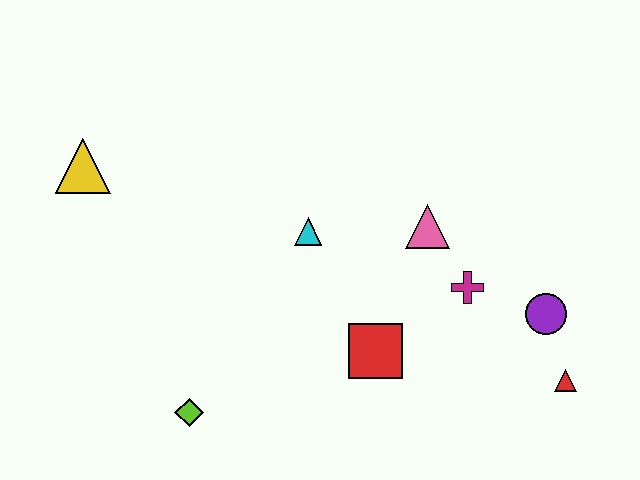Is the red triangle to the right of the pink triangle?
Yes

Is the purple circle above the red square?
Yes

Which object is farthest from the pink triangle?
The yellow triangle is farthest from the pink triangle.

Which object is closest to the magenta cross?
The pink triangle is closest to the magenta cross.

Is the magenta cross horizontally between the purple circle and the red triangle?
No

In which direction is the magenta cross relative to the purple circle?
The magenta cross is to the left of the purple circle.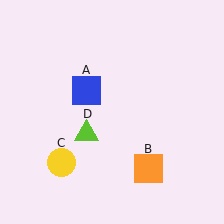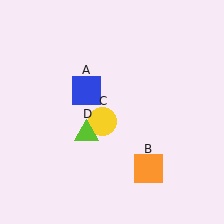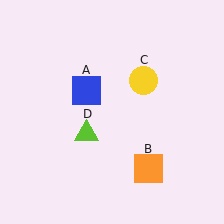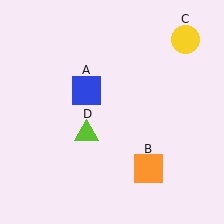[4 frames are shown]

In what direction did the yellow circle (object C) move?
The yellow circle (object C) moved up and to the right.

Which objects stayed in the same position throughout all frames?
Blue square (object A) and orange square (object B) and lime triangle (object D) remained stationary.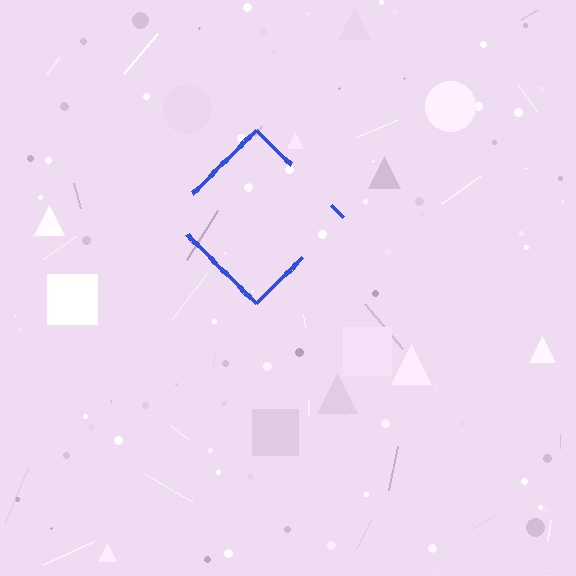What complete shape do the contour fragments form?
The contour fragments form a diamond.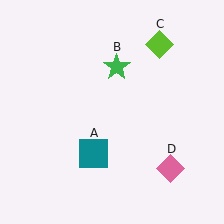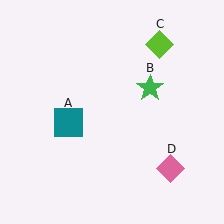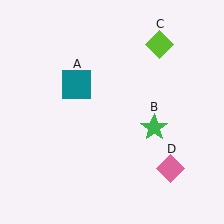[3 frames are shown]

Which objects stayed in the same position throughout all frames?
Lime diamond (object C) and pink diamond (object D) remained stationary.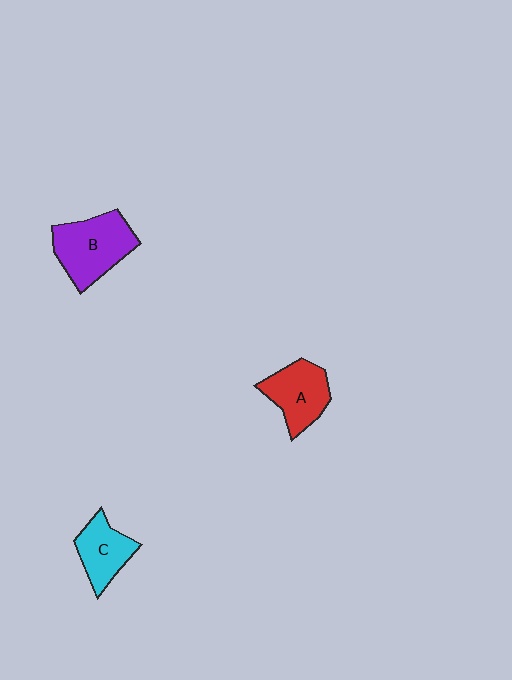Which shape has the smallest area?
Shape C (cyan).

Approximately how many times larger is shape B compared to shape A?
Approximately 1.3 times.